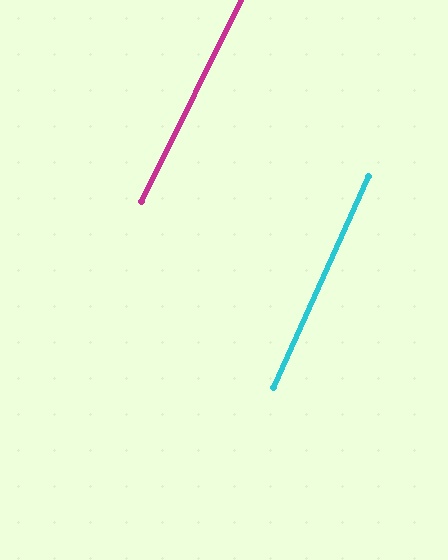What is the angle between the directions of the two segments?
Approximately 2 degrees.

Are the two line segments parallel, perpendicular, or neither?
Parallel — their directions differ by only 2.0°.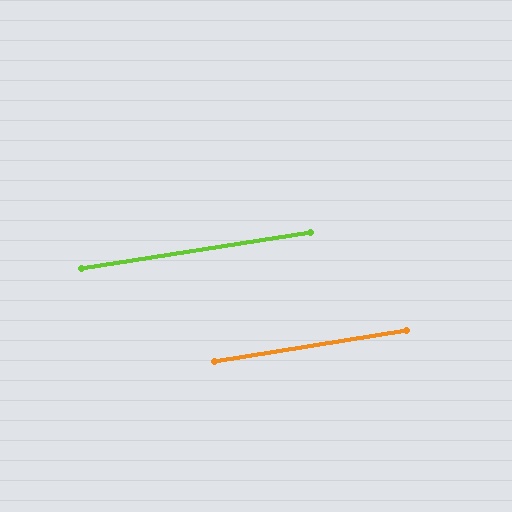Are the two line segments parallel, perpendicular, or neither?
Parallel — their directions differ by only 0.0°.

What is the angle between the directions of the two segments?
Approximately 0 degrees.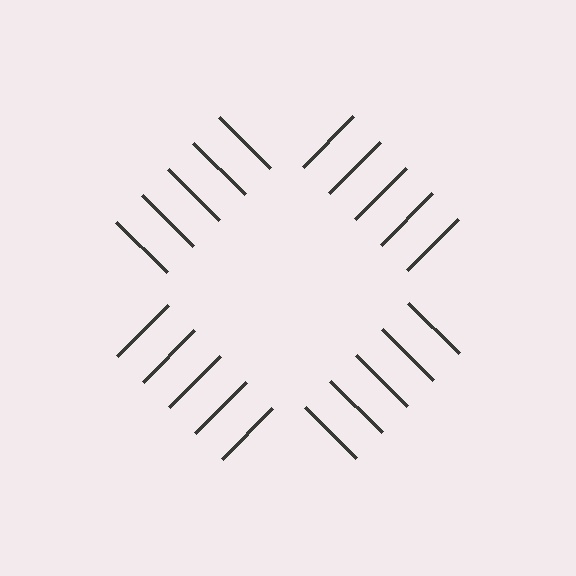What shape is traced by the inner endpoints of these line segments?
An illusory square — the line segments terminate on its edges but no continuous stroke is drawn.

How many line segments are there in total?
20 — 5 along each of the 4 edges.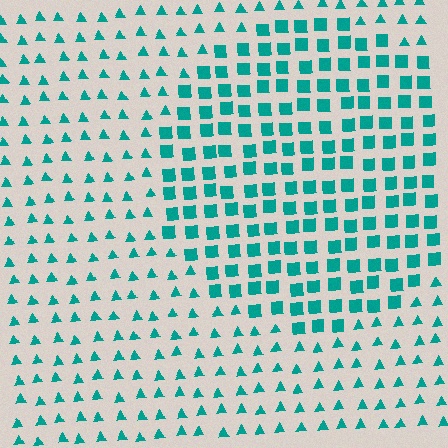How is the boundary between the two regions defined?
The boundary is defined by a change in element shape: squares inside vs. triangles outside. All elements share the same color and spacing.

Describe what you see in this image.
The image is filled with small teal elements arranged in a uniform grid. A circle-shaped region contains squares, while the surrounding area contains triangles. The boundary is defined purely by the change in element shape.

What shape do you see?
I see a circle.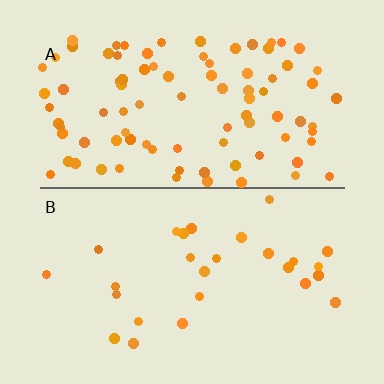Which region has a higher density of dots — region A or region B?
A (the top).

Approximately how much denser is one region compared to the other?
Approximately 3.3× — region A over region B.